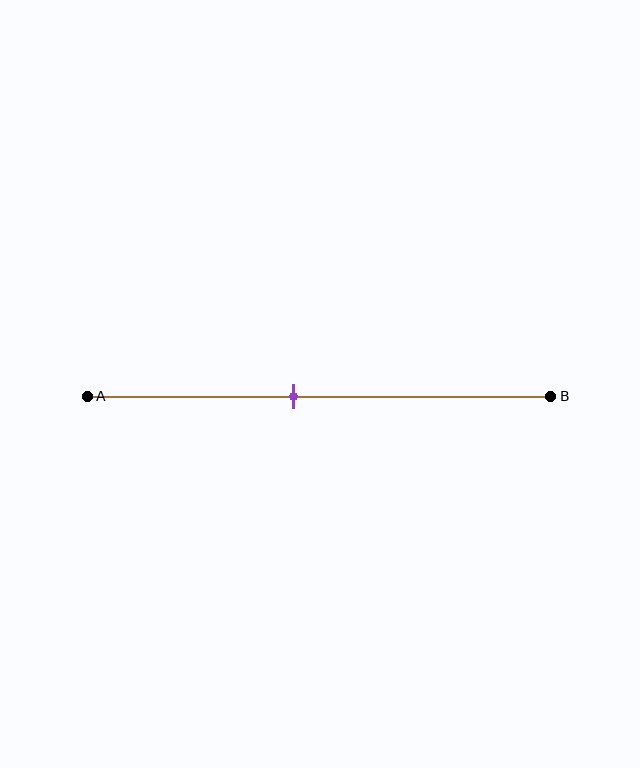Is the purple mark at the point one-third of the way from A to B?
No, the mark is at about 45% from A, not at the 33% one-third point.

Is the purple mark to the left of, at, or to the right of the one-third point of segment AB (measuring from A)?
The purple mark is to the right of the one-third point of segment AB.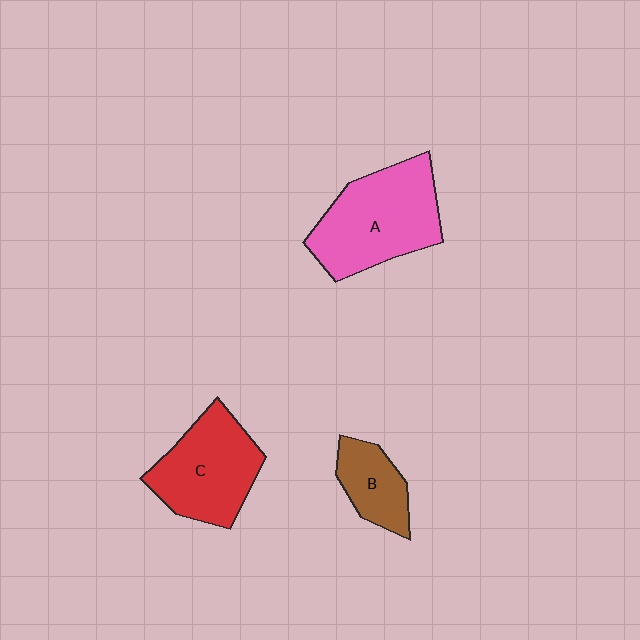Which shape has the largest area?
Shape A (pink).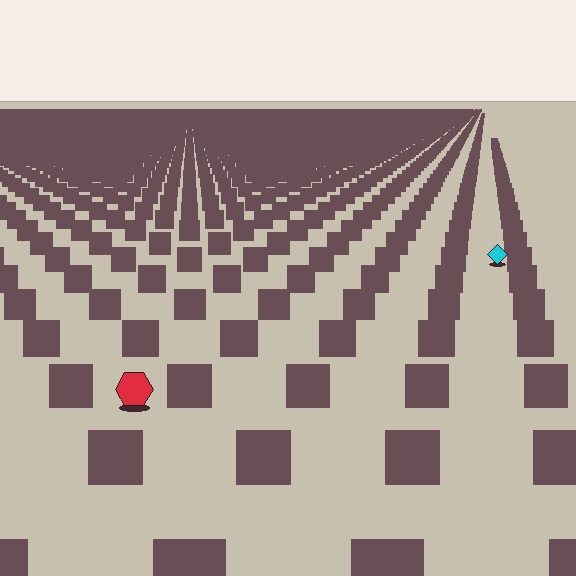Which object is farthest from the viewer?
The cyan diamond is farthest from the viewer. It appears smaller and the ground texture around it is denser.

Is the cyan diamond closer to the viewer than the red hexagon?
No. The red hexagon is closer — you can tell from the texture gradient: the ground texture is coarser near it.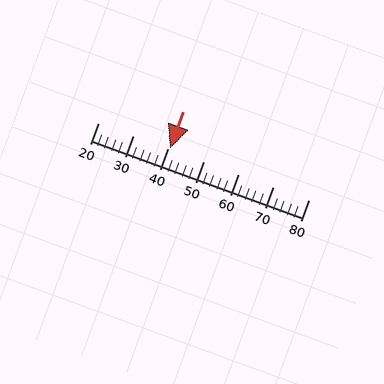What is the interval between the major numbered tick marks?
The major tick marks are spaced 10 units apart.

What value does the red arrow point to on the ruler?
The red arrow points to approximately 40.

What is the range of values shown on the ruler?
The ruler shows values from 20 to 80.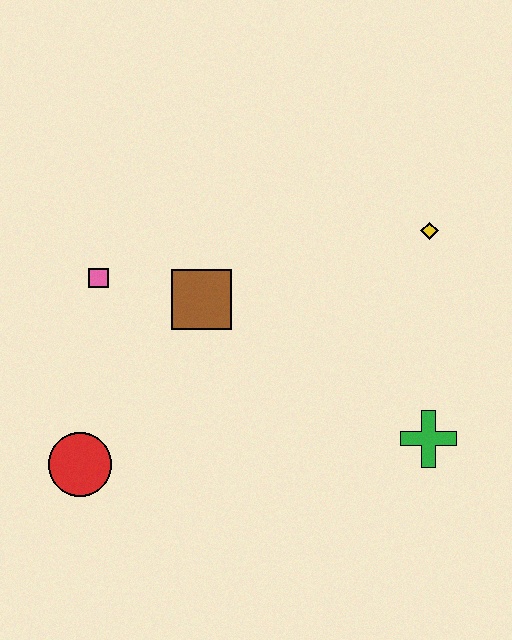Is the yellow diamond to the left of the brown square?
No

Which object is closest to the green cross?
The yellow diamond is closest to the green cross.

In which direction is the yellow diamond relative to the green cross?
The yellow diamond is above the green cross.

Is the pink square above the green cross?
Yes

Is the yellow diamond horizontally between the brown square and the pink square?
No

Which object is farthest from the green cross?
The pink square is farthest from the green cross.